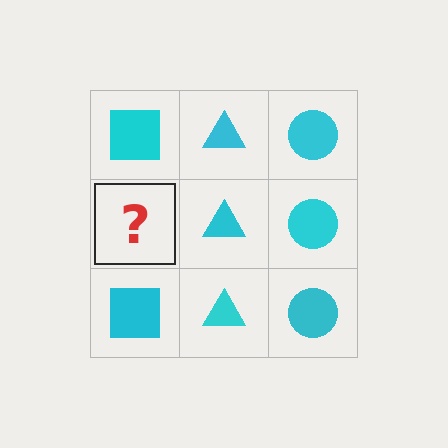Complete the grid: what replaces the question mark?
The question mark should be replaced with a cyan square.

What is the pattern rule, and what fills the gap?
The rule is that each column has a consistent shape. The gap should be filled with a cyan square.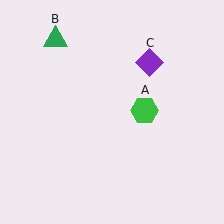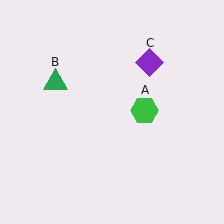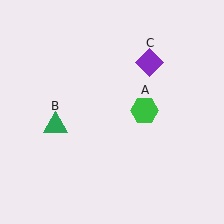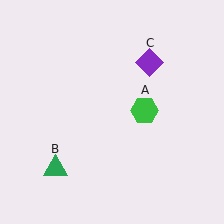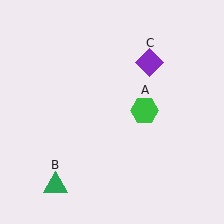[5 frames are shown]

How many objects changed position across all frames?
1 object changed position: green triangle (object B).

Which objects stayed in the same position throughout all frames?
Green hexagon (object A) and purple diamond (object C) remained stationary.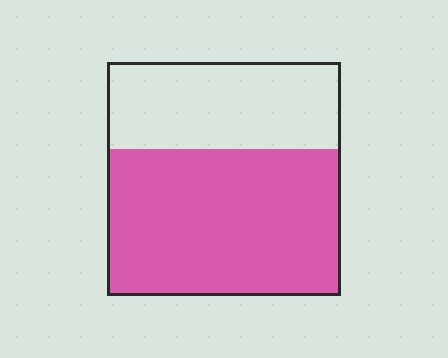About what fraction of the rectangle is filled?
About five eighths (5/8).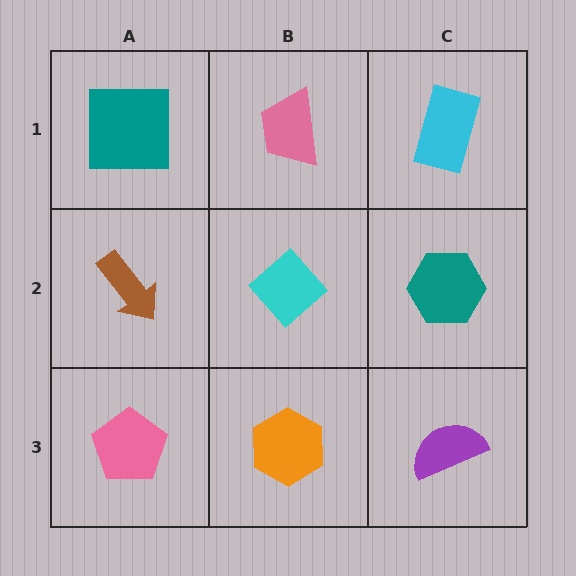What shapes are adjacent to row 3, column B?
A cyan diamond (row 2, column B), a pink pentagon (row 3, column A), a purple semicircle (row 3, column C).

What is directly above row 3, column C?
A teal hexagon.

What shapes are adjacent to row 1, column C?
A teal hexagon (row 2, column C), a pink trapezoid (row 1, column B).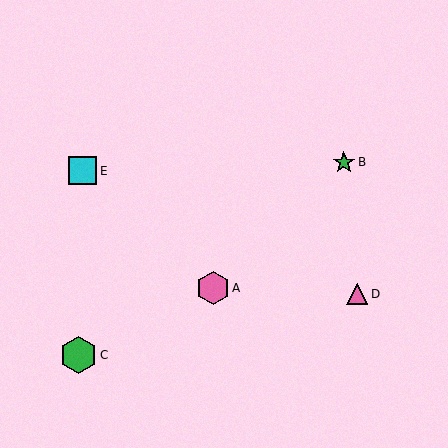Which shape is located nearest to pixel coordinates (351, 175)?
The green star (labeled B) at (344, 162) is nearest to that location.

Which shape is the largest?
The green hexagon (labeled C) is the largest.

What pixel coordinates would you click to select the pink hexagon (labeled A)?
Click at (213, 288) to select the pink hexagon A.